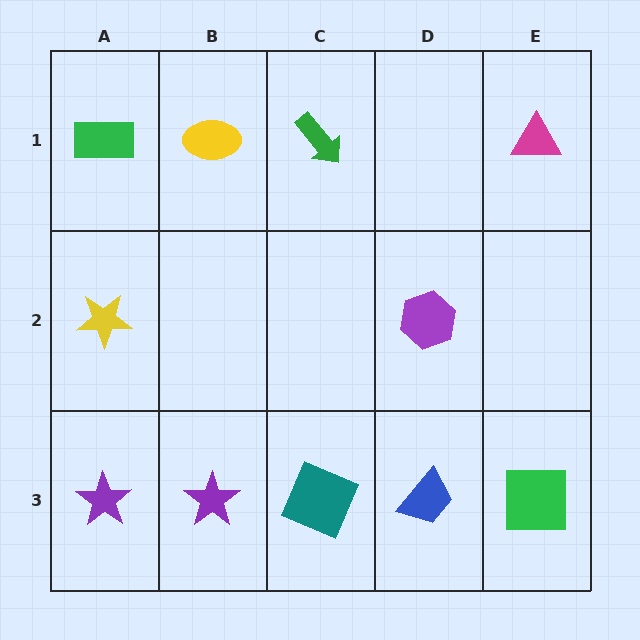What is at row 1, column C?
A green arrow.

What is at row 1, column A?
A green rectangle.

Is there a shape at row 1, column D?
No, that cell is empty.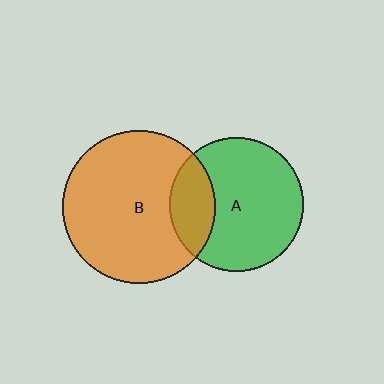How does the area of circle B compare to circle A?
Approximately 1.3 times.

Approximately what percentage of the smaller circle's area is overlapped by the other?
Approximately 25%.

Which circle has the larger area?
Circle B (orange).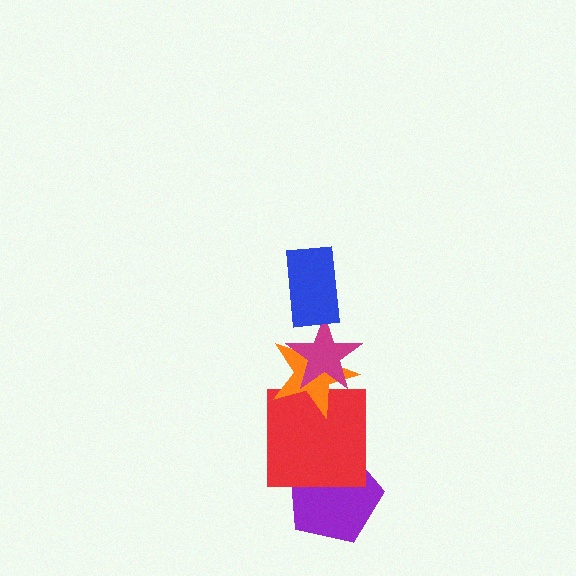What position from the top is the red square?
The red square is 4th from the top.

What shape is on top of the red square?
The orange star is on top of the red square.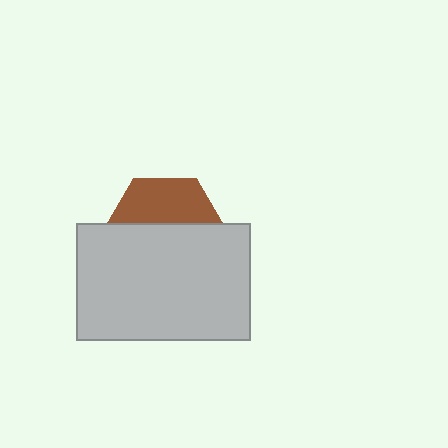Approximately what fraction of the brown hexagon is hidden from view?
Roughly 61% of the brown hexagon is hidden behind the light gray rectangle.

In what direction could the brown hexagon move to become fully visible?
The brown hexagon could move up. That would shift it out from behind the light gray rectangle entirely.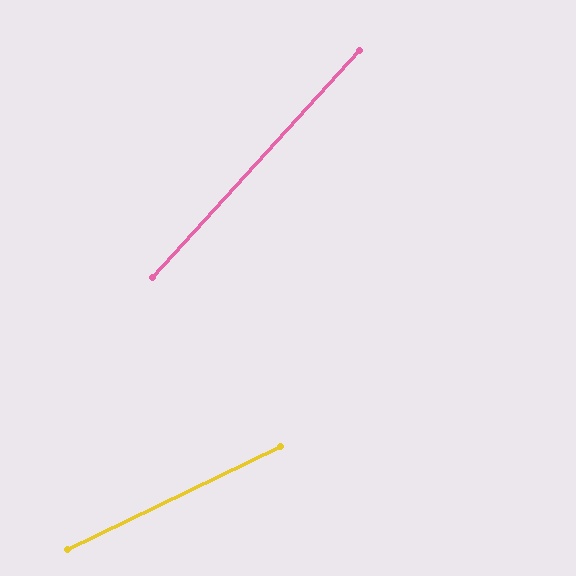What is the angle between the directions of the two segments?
Approximately 22 degrees.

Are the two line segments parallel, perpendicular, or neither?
Neither parallel nor perpendicular — they differ by about 22°.